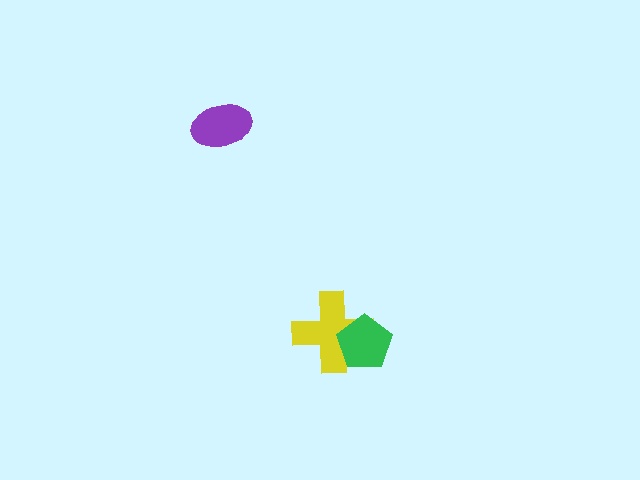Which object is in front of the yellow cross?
The green pentagon is in front of the yellow cross.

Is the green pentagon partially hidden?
No, no other shape covers it.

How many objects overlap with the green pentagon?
1 object overlaps with the green pentagon.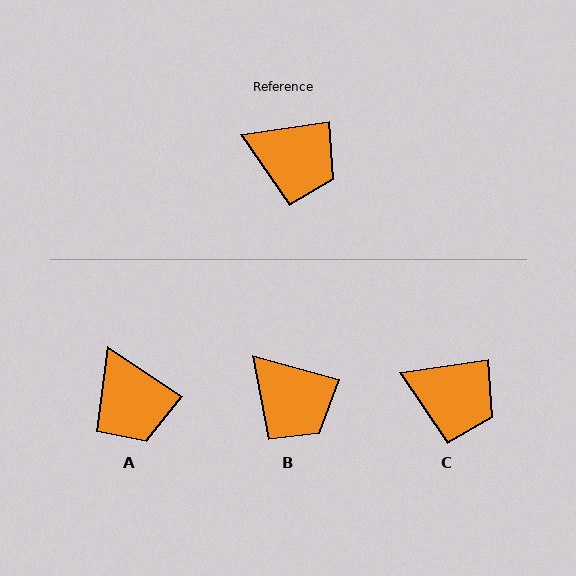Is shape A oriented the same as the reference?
No, it is off by about 42 degrees.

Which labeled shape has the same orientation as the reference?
C.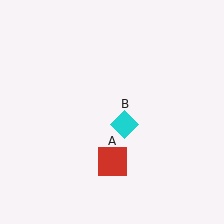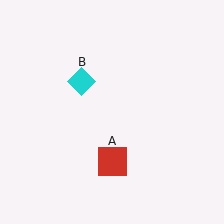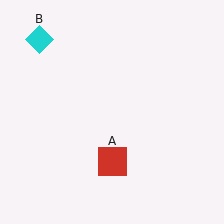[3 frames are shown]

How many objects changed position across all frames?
1 object changed position: cyan diamond (object B).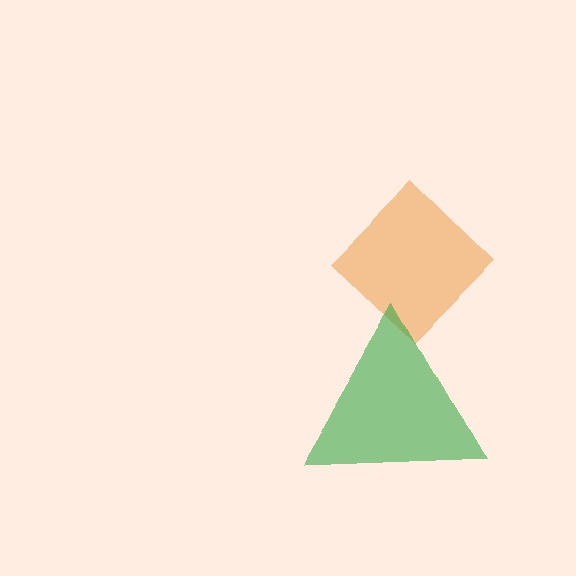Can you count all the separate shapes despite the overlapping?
Yes, there are 2 separate shapes.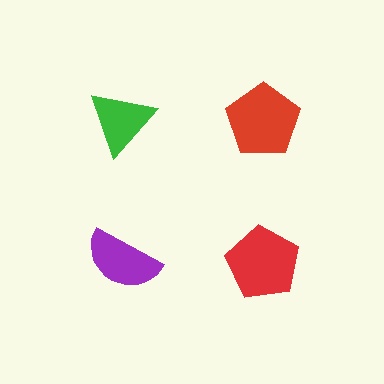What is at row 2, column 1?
A purple semicircle.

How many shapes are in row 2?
2 shapes.